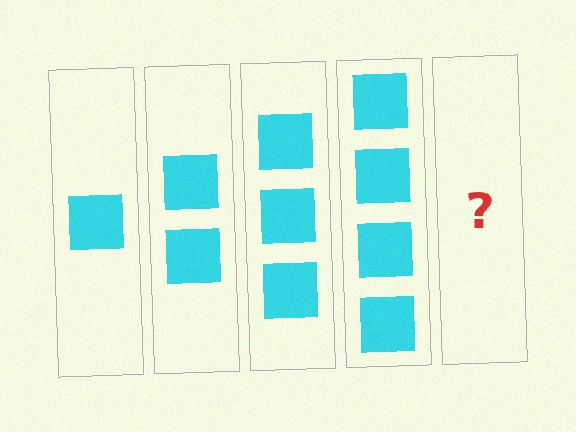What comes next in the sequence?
The next element should be 5 squares.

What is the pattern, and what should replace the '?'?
The pattern is that each step adds one more square. The '?' should be 5 squares.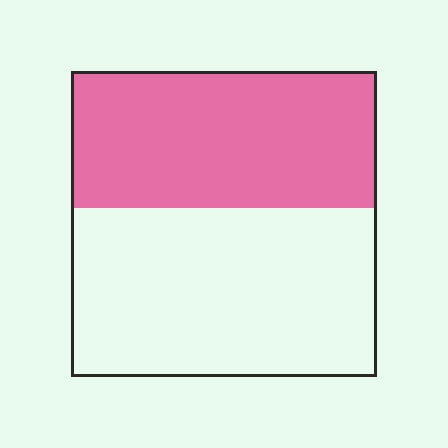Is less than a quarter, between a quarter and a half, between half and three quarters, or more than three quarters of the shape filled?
Between a quarter and a half.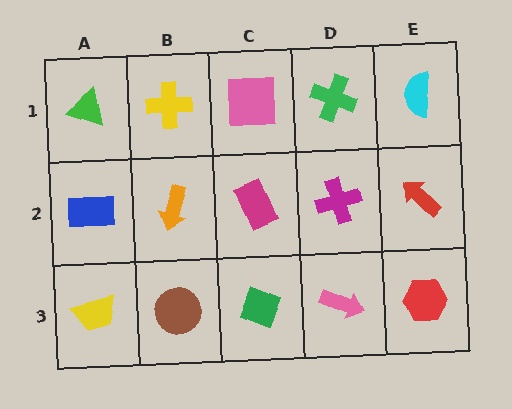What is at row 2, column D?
A magenta cross.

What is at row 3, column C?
A green diamond.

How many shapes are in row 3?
5 shapes.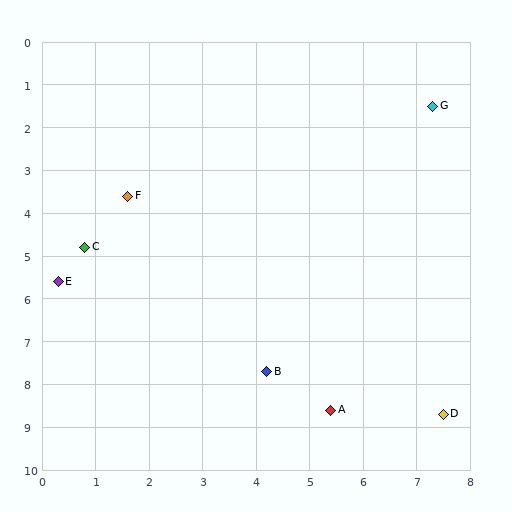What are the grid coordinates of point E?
Point E is at approximately (0.3, 5.6).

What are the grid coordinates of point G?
Point G is at approximately (7.3, 1.5).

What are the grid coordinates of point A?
Point A is at approximately (5.4, 8.6).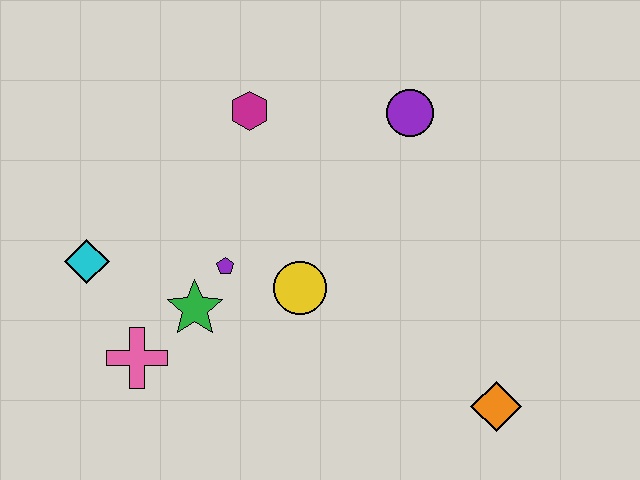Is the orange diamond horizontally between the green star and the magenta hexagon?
No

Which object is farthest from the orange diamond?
The cyan diamond is farthest from the orange diamond.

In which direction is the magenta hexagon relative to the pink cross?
The magenta hexagon is above the pink cross.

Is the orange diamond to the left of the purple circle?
No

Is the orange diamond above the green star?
No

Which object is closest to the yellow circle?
The purple pentagon is closest to the yellow circle.